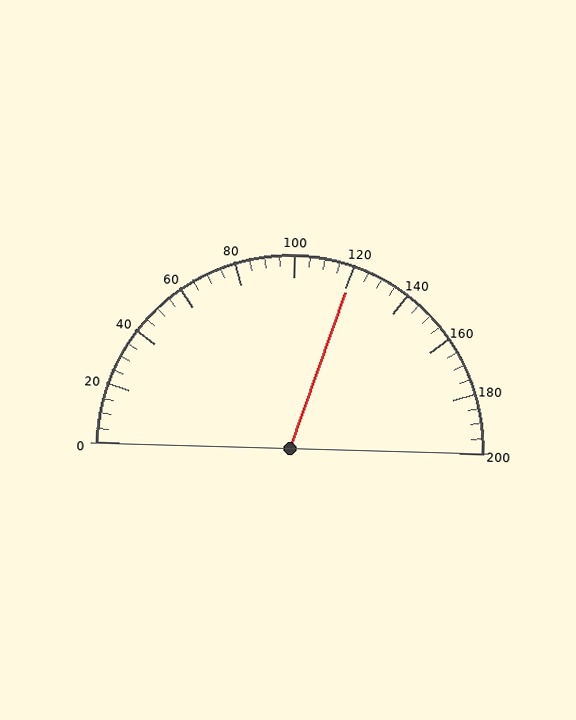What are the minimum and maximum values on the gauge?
The gauge ranges from 0 to 200.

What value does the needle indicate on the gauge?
The needle indicates approximately 120.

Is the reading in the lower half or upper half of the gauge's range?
The reading is in the upper half of the range (0 to 200).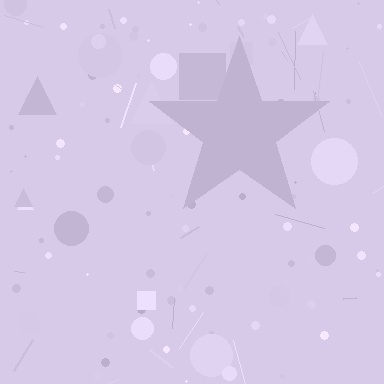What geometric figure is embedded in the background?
A star is embedded in the background.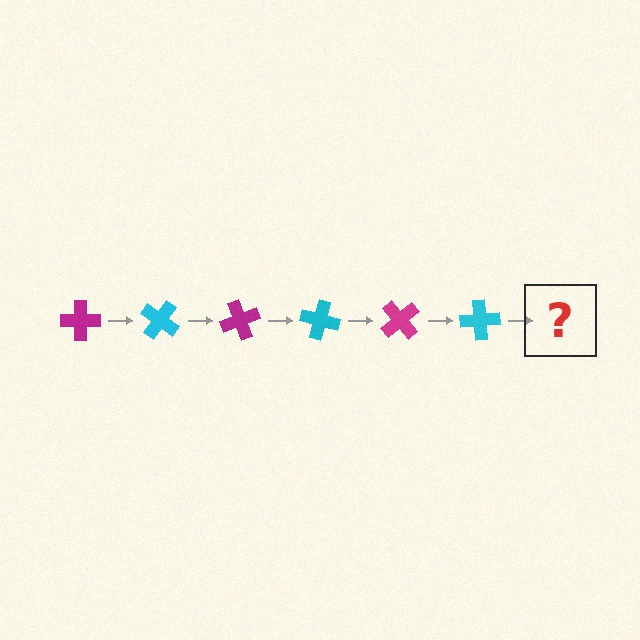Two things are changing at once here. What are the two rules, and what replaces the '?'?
The two rules are that it rotates 35 degrees each step and the color cycles through magenta and cyan. The '?' should be a magenta cross, rotated 210 degrees from the start.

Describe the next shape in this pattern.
It should be a magenta cross, rotated 210 degrees from the start.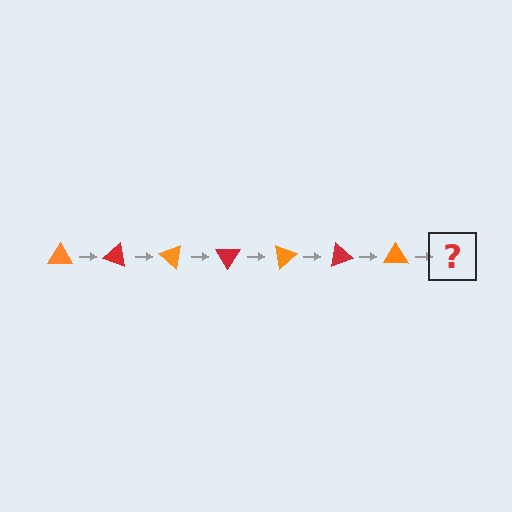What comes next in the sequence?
The next element should be a red triangle, rotated 140 degrees from the start.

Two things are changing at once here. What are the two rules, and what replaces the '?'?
The two rules are that it rotates 20 degrees each step and the color cycles through orange and red. The '?' should be a red triangle, rotated 140 degrees from the start.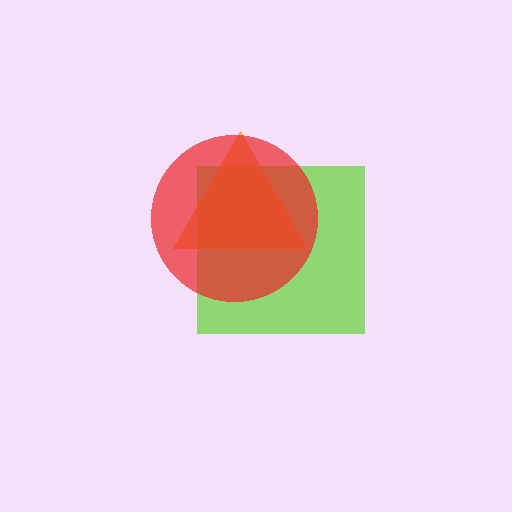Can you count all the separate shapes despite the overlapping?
Yes, there are 3 separate shapes.